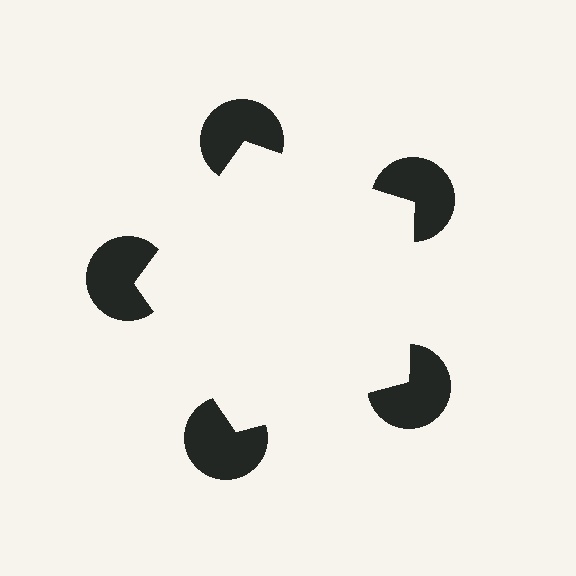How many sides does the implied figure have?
5 sides.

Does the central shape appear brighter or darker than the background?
It typically appears slightly brighter than the background, even though no actual brightness change is drawn.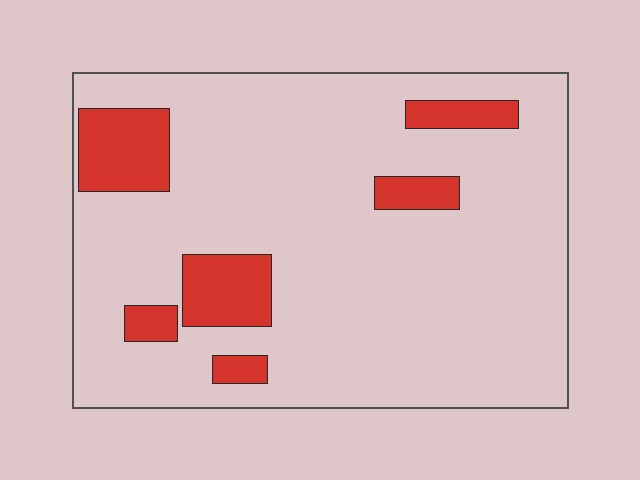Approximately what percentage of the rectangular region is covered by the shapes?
Approximately 15%.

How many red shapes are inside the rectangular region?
6.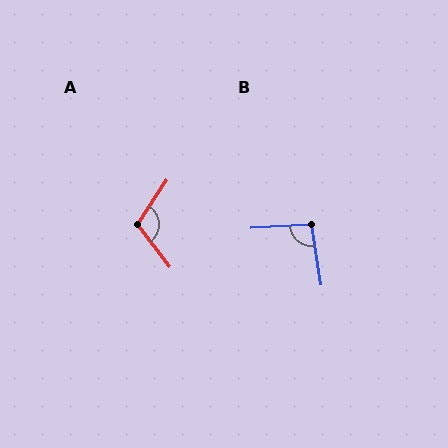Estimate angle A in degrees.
Approximately 109 degrees.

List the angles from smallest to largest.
B (96°), A (109°).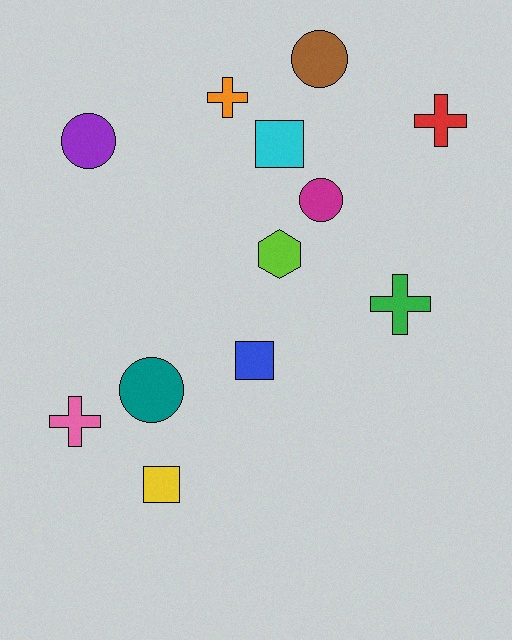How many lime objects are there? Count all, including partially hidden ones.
There is 1 lime object.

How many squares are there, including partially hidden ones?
There are 3 squares.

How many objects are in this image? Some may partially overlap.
There are 12 objects.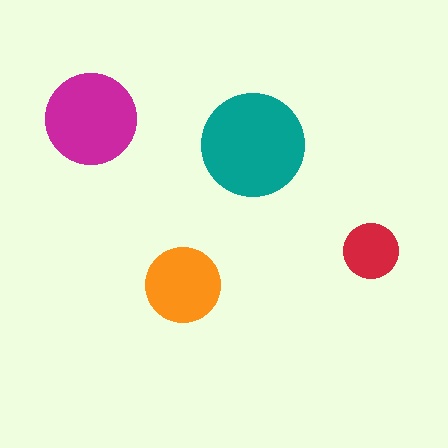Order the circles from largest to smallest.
the teal one, the magenta one, the orange one, the red one.